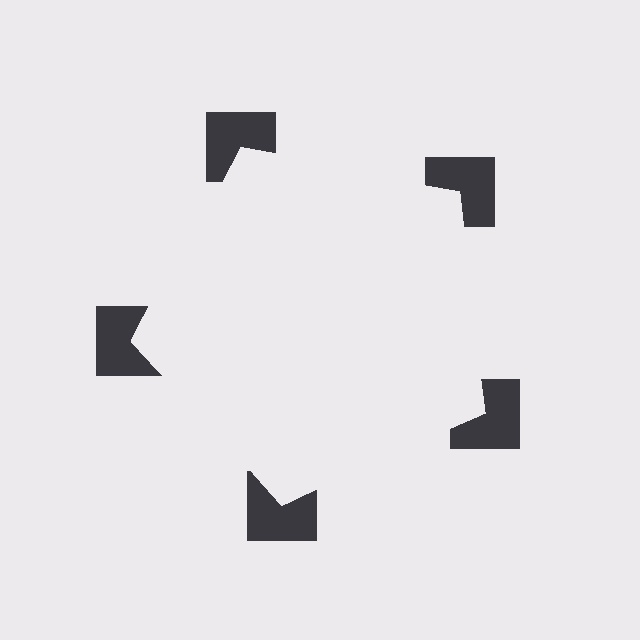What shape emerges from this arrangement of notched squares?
An illusory pentagon — its edges are inferred from the aligned wedge cuts in the notched squares, not physically drawn.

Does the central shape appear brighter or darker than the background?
It typically appears slightly brighter than the background, even though no actual brightness change is drawn.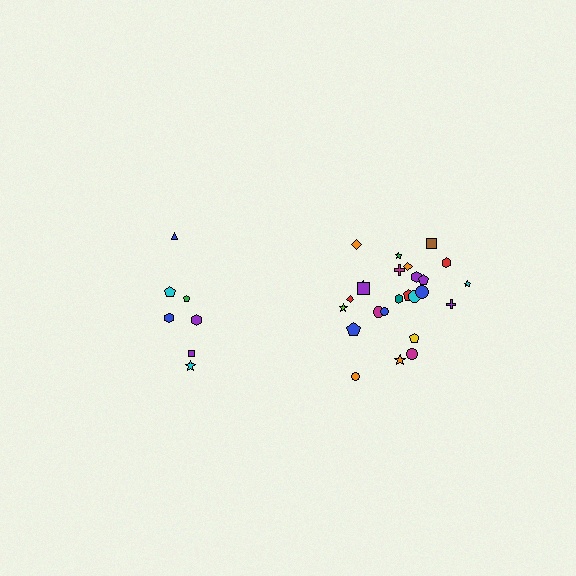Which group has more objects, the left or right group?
The right group.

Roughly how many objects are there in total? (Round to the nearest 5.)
Roughly 30 objects in total.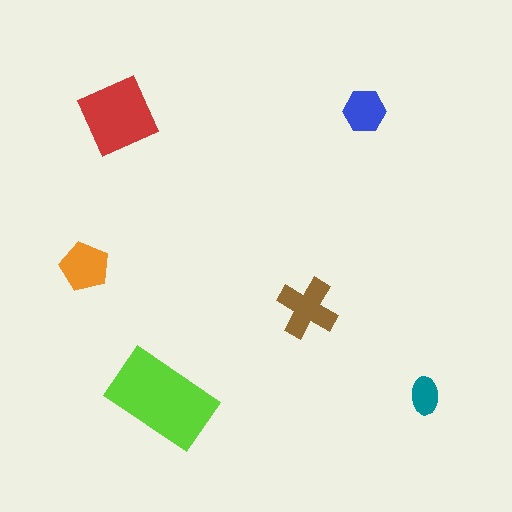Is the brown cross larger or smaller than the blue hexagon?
Larger.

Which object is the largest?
The lime rectangle.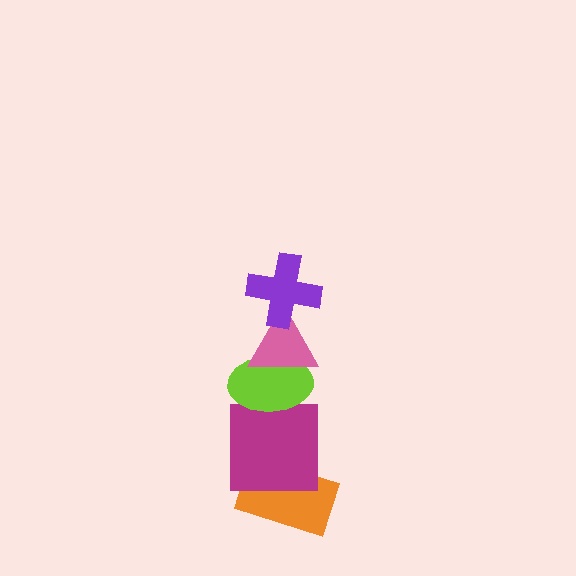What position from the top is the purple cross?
The purple cross is 1st from the top.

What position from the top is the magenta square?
The magenta square is 4th from the top.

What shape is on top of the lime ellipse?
The pink triangle is on top of the lime ellipse.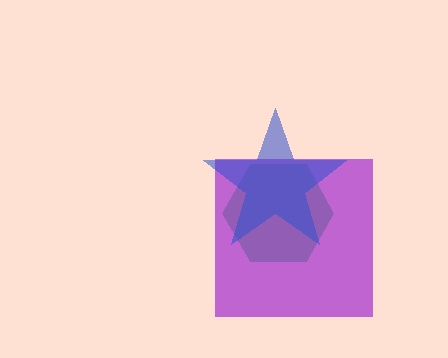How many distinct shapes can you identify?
There are 3 distinct shapes: a green hexagon, a purple square, a blue star.